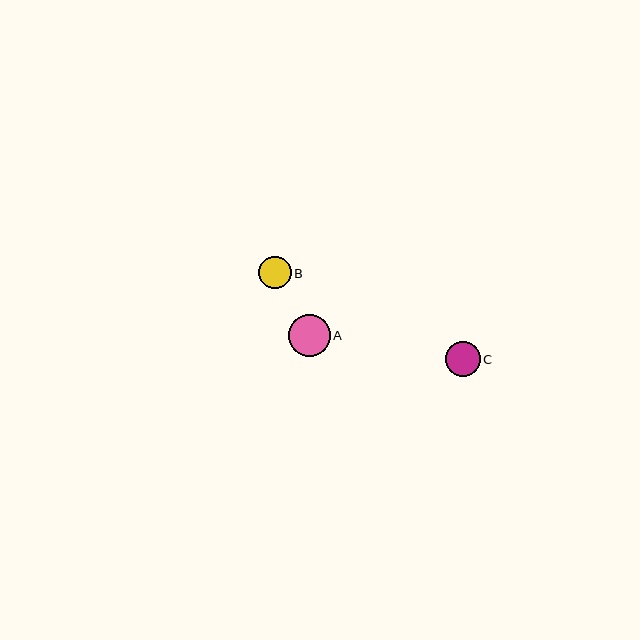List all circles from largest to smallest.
From largest to smallest: A, C, B.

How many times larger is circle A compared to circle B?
Circle A is approximately 1.3 times the size of circle B.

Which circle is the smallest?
Circle B is the smallest with a size of approximately 33 pixels.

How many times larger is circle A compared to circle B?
Circle A is approximately 1.3 times the size of circle B.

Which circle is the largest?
Circle A is the largest with a size of approximately 42 pixels.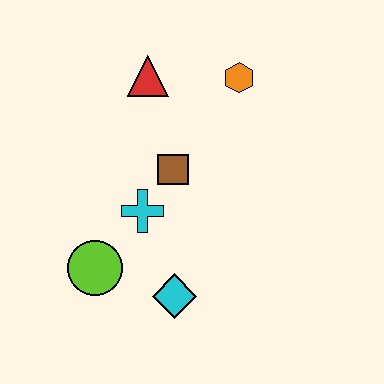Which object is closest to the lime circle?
The cyan cross is closest to the lime circle.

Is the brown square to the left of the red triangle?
No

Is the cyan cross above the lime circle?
Yes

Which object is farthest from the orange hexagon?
The lime circle is farthest from the orange hexagon.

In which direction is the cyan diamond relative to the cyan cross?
The cyan diamond is below the cyan cross.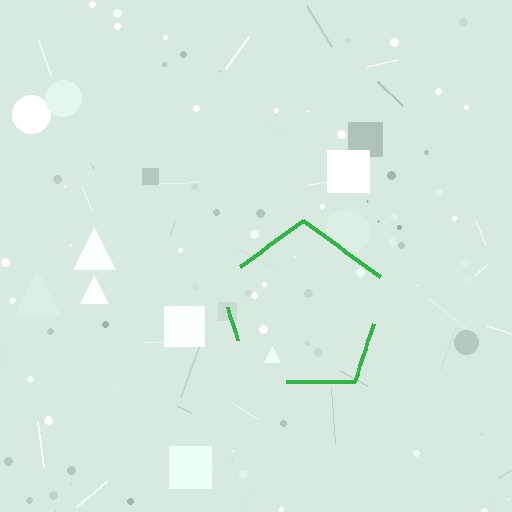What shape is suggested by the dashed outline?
The dashed outline suggests a pentagon.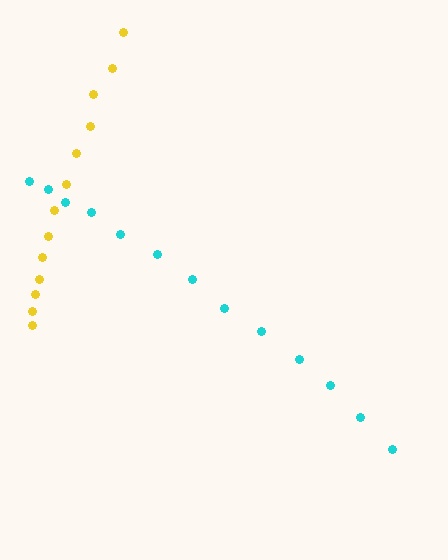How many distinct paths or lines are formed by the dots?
There are 2 distinct paths.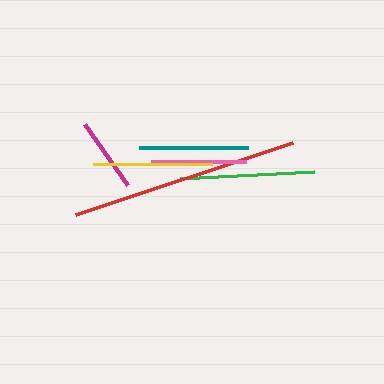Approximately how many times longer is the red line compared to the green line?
The red line is approximately 1.7 times the length of the green line.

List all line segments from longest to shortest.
From longest to shortest: red, green, yellow, teal, pink, magenta.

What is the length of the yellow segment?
The yellow segment is approximately 119 pixels long.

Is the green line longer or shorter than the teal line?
The green line is longer than the teal line.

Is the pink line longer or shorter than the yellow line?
The yellow line is longer than the pink line.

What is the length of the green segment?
The green segment is approximately 134 pixels long.